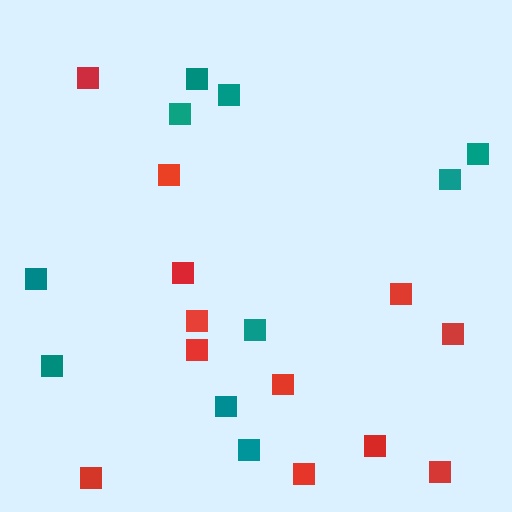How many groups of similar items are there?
There are 2 groups: one group of teal squares (10) and one group of red squares (12).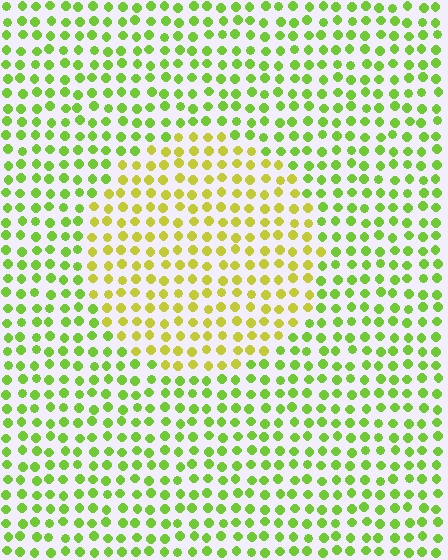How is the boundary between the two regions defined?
The boundary is defined purely by a slight shift in hue (about 33 degrees). Spacing, size, and orientation are identical on both sides.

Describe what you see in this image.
The image is filled with small lime elements in a uniform arrangement. A circle-shaped region is visible where the elements are tinted to a slightly different hue, forming a subtle color boundary.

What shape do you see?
I see a circle.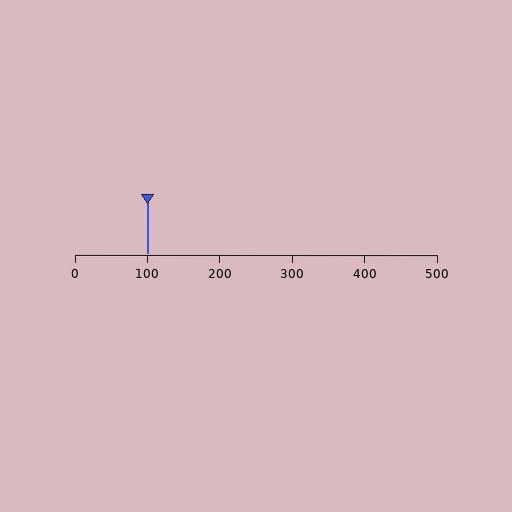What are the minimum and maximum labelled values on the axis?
The axis runs from 0 to 500.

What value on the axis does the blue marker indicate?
The marker indicates approximately 100.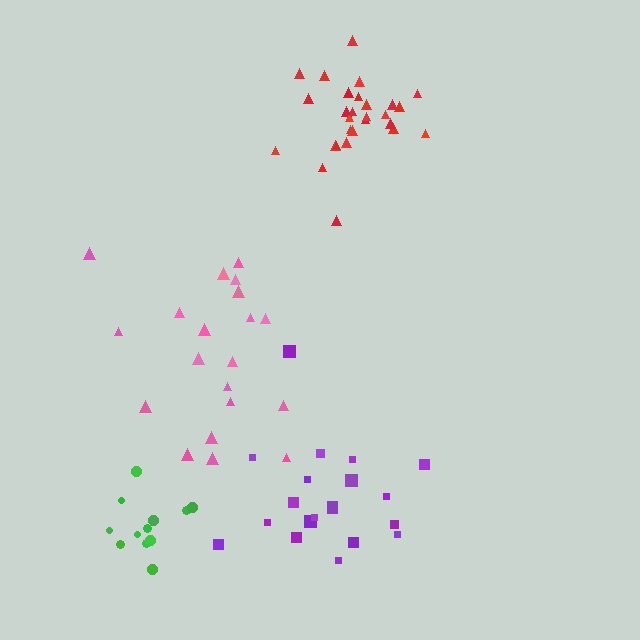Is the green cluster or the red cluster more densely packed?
Red.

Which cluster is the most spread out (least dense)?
Pink.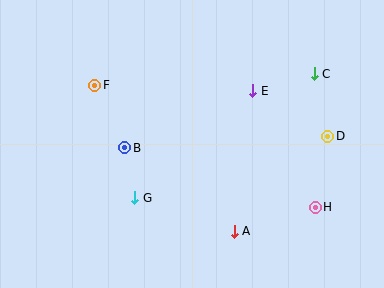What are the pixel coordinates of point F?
Point F is at (95, 85).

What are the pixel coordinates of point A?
Point A is at (234, 231).